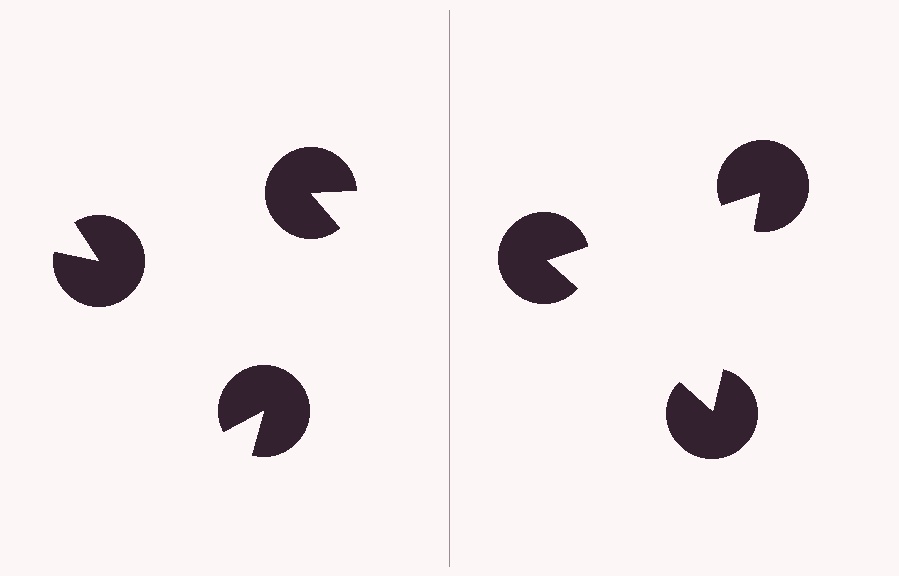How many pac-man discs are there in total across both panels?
6 — 3 on each side.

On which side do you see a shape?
An illusory triangle appears on the right side. On the left side the wedge cuts are rotated, so no coherent shape forms.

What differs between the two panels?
The pac-man discs are positioned identically on both sides; only the wedge orientations differ. On the right they align to a triangle; on the left they are misaligned.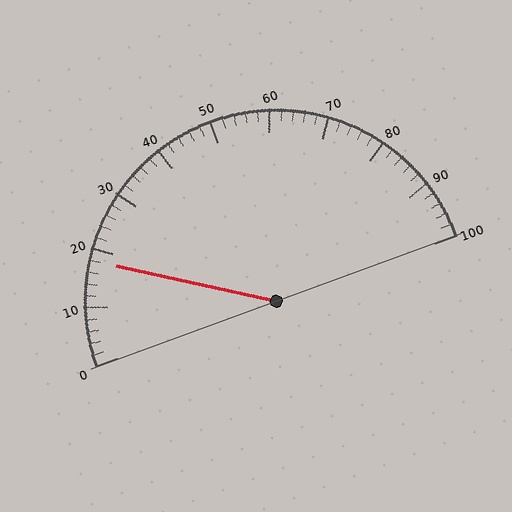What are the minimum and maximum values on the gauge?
The gauge ranges from 0 to 100.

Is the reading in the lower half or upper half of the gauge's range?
The reading is in the lower half of the range (0 to 100).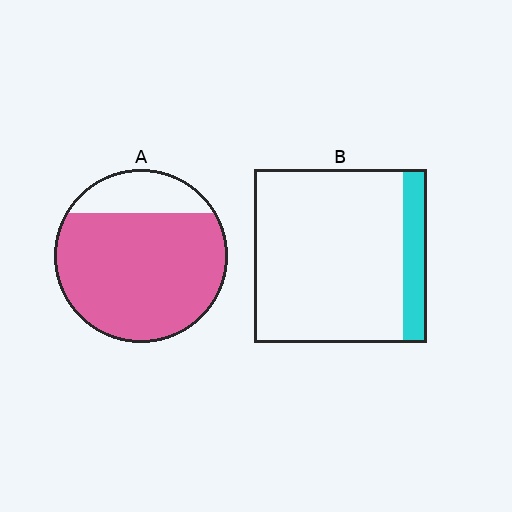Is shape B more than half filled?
No.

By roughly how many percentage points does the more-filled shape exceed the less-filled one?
By roughly 65 percentage points (A over B).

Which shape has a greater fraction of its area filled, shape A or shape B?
Shape A.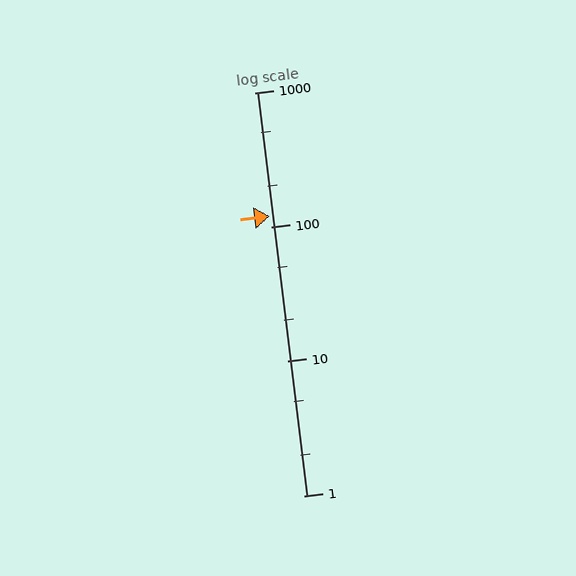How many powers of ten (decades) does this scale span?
The scale spans 3 decades, from 1 to 1000.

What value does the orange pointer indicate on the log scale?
The pointer indicates approximately 120.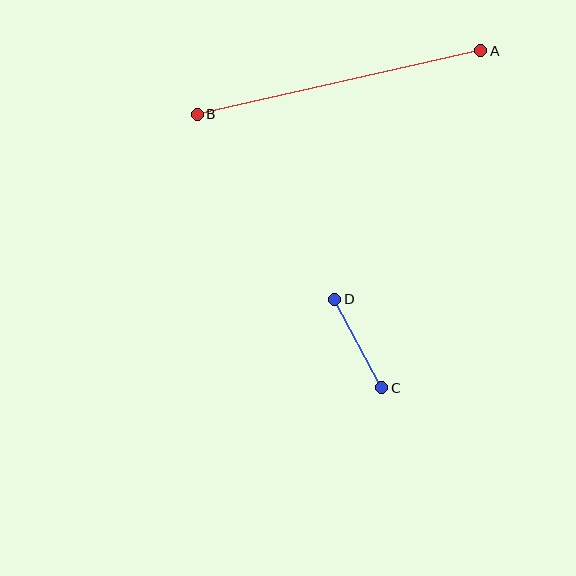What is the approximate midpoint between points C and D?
The midpoint is at approximately (358, 343) pixels.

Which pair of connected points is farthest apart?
Points A and B are farthest apart.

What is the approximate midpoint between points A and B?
The midpoint is at approximately (339, 83) pixels.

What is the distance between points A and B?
The distance is approximately 290 pixels.